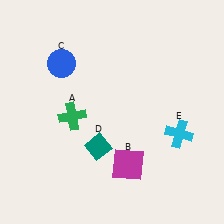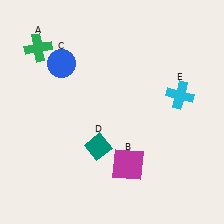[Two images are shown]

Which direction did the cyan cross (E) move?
The cyan cross (E) moved up.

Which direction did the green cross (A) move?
The green cross (A) moved up.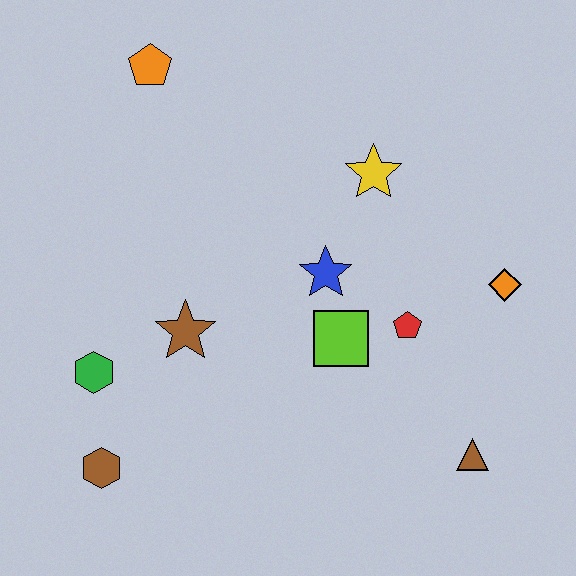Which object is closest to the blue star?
The lime square is closest to the blue star.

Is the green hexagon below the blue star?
Yes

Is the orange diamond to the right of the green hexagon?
Yes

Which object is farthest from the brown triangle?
The orange pentagon is farthest from the brown triangle.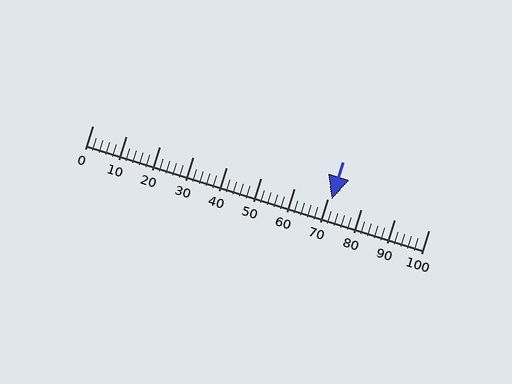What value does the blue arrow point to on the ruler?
The blue arrow points to approximately 71.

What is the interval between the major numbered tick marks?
The major tick marks are spaced 10 units apart.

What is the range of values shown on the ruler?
The ruler shows values from 0 to 100.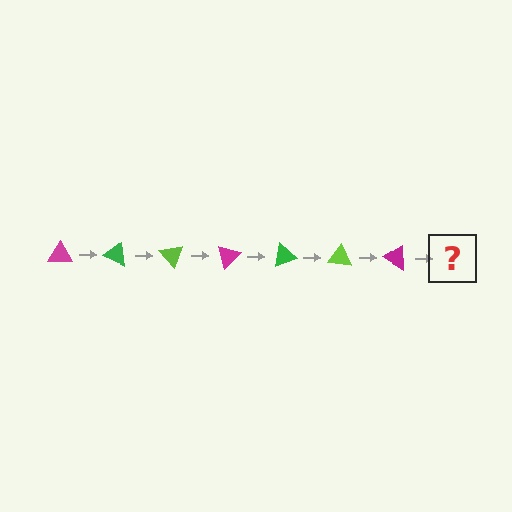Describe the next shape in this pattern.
It should be a green triangle, rotated 175 degrees from the start.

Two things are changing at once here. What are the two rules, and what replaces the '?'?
The two rules are that it rotates 25 degrees each step and the color cycles through magenta, green, and lime. The '?' should be a green triangle, rotated 175 degrees from the start.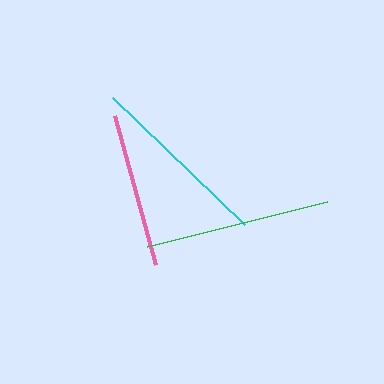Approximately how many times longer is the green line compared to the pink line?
The green line is approximately 1.2 times the length of the pink line.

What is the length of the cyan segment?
The cyan segment is approximately 184 pixels long.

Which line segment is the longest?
The green line is the longest at approximately 186 pixels.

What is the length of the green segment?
The green segment is approximately 186 pixels long.